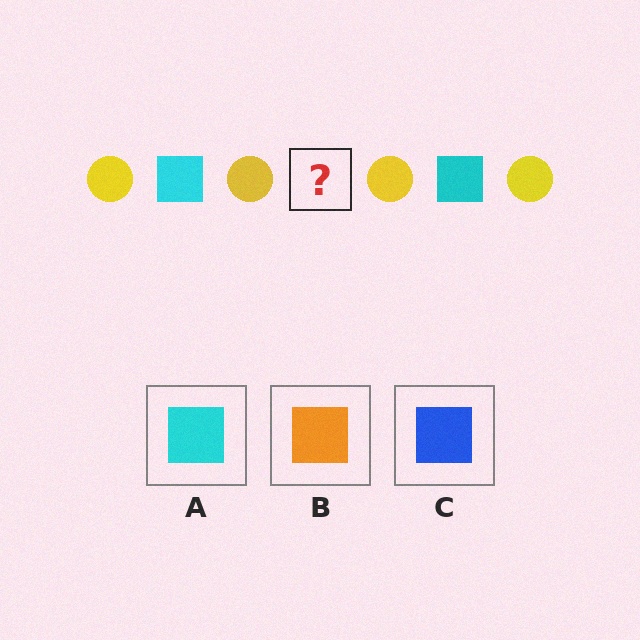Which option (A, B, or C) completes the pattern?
A.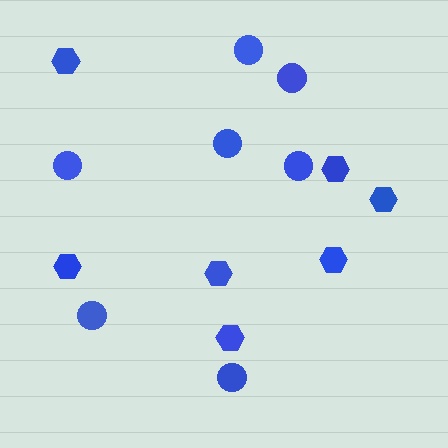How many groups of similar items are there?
There are 2 groups: one group of circles (7) and one group of hexagons (7).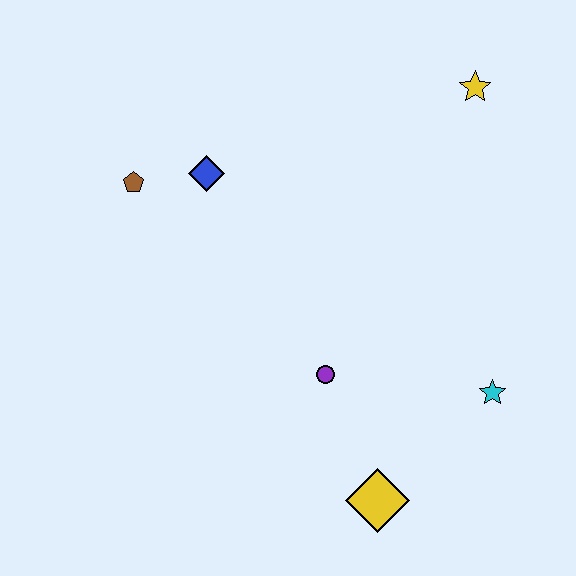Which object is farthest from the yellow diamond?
The yellow star is farthest from the yellow diamond.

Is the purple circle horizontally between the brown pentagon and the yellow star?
Yes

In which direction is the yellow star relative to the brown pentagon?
The yellow star is to the right of the brown pentagon.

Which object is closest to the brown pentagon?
The blue diamond is closest to the brown pentagon.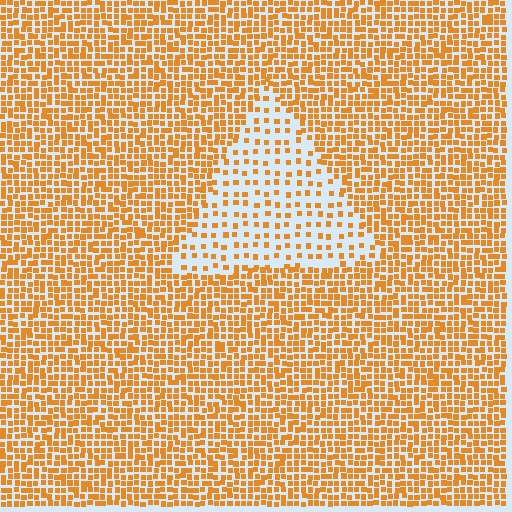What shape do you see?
I see a triangle.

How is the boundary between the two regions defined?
The boundary is defined by a change in element density (approximately 2.5x ratio). All elements are the same color, size, and shape.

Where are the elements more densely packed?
The elements are more densely packed outside the triangle boundary.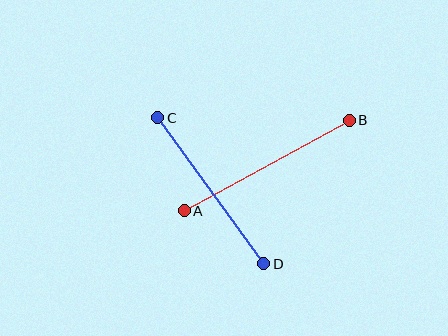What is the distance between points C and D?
The distance is approximately 180 pixels.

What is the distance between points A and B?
The distance is approximately 188 pixels.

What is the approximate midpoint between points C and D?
The midpoint is at approximately (211, 191) pixels.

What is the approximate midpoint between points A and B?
The midpoint is at approximately (267, 165) pixels.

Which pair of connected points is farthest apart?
Points A and B are farthest apart.